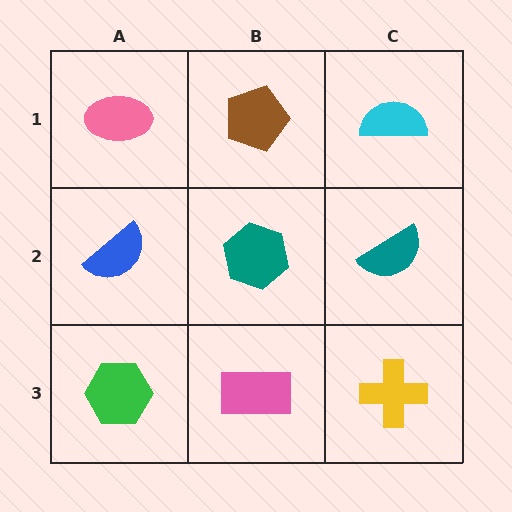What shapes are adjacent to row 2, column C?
A cyan semicircle (row 1, column C), a yellow cross (row 3, column C), a teal hexagon (row 2, column B).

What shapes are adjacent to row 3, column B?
A teal hexagon (row 2, column B), a green hexagon (row 3, column A), a yellow cross (row 3, column C).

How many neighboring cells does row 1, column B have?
3.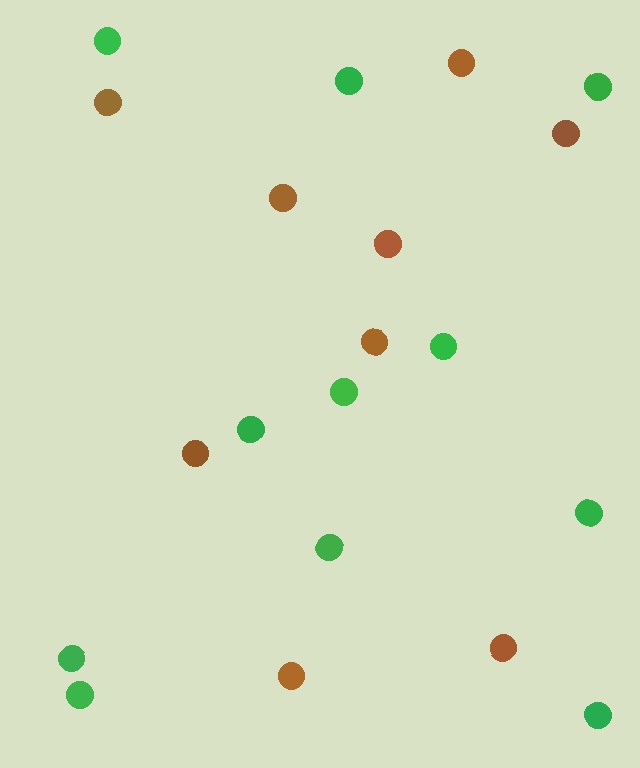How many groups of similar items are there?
There are 2 groups: one group of brown circles (9) and one group of green circles (11).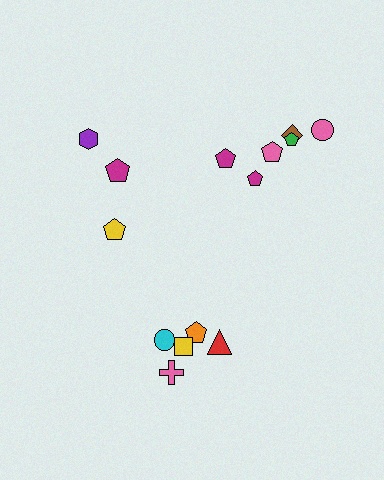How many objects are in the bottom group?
There are 5 objects.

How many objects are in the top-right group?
There are 6 objects.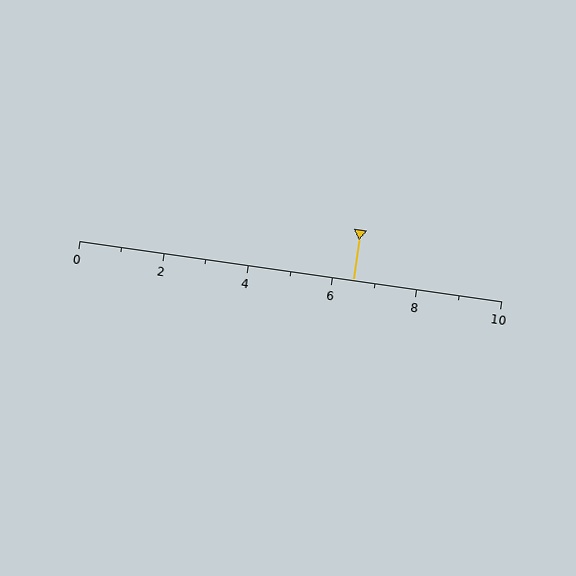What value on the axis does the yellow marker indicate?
The marker indicates approximately 6.5.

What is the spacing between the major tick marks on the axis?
The major ticks are spaced 2 apart.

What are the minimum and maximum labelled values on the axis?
The axis runs from 0 to 10.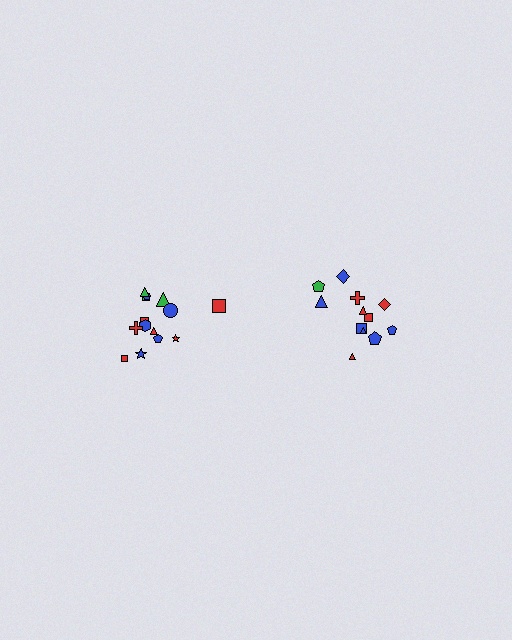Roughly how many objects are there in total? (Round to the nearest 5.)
Roughly 25 objects in total.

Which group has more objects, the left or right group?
The left group.